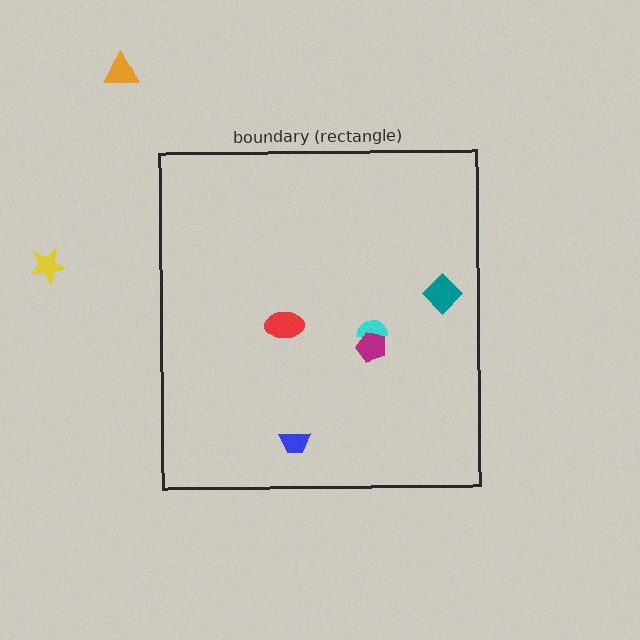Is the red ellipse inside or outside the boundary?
Inside.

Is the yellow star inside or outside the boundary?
Outside.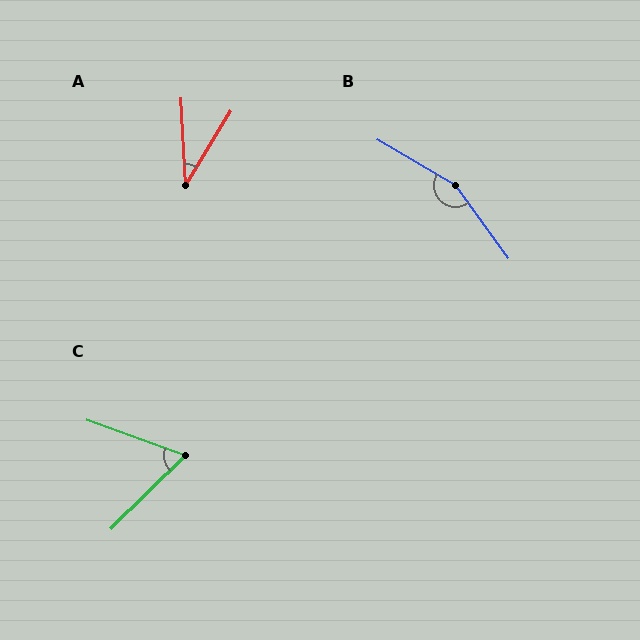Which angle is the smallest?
A, at approximately 35 degrees.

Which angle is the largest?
B, at approximately 156 degrees.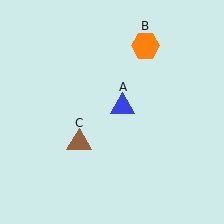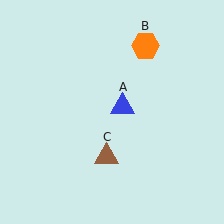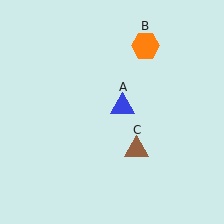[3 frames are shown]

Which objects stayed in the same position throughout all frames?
Blue triangle (object A) and orange hexagon (object B) remained stationary.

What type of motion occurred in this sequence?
The brown triangle (object C) rotated counterclockwise around the center of the scene.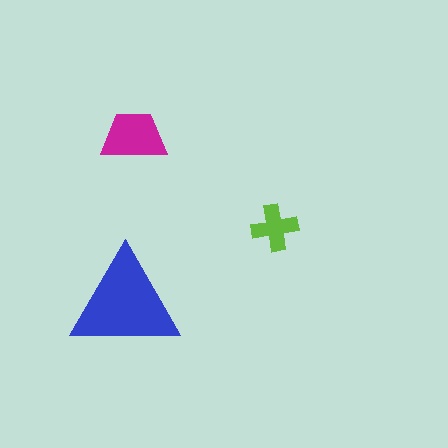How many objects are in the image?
There are 3 objects in the image.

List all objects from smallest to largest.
The lime cross, the magenta trapezoid, the blue triangle.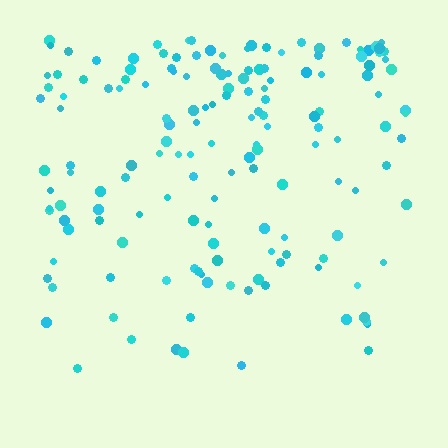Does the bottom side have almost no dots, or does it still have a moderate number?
Still a moderate number, just noticeably fewer than the top.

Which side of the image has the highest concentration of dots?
The top.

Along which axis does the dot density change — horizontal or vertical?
Vertical.